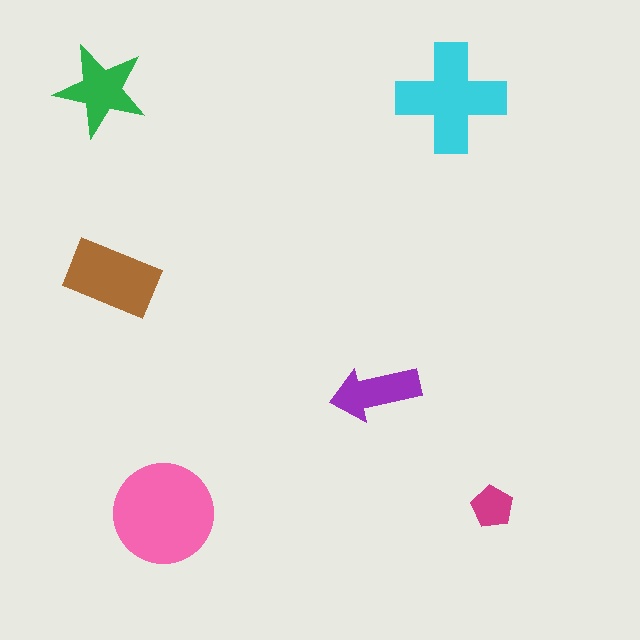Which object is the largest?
The pink circle.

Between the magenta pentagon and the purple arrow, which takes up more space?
The purple arrow.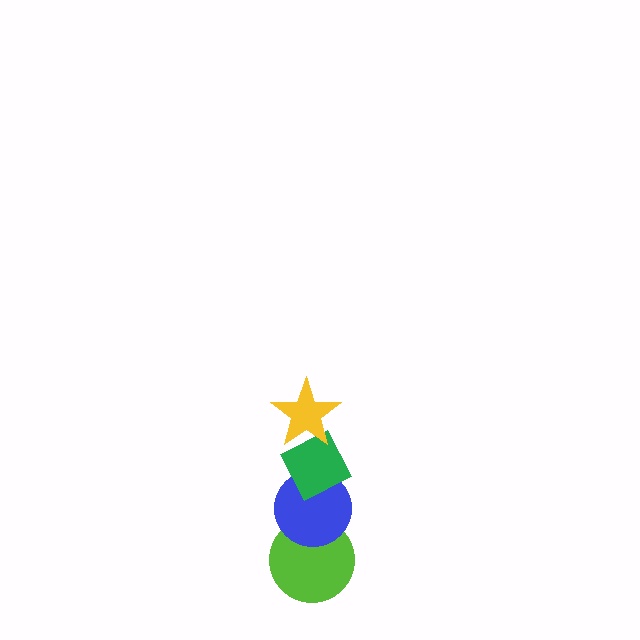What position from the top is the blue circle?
The blue circle is 3rd from the top.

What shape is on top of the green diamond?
The yellow star is on top of the green diamond.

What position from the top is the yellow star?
The yellow star is 1st from the top.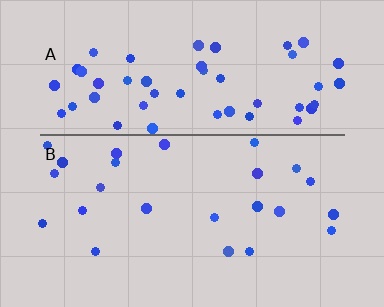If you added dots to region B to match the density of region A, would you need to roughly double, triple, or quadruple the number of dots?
Approximately double.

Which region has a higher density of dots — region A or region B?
A (the top).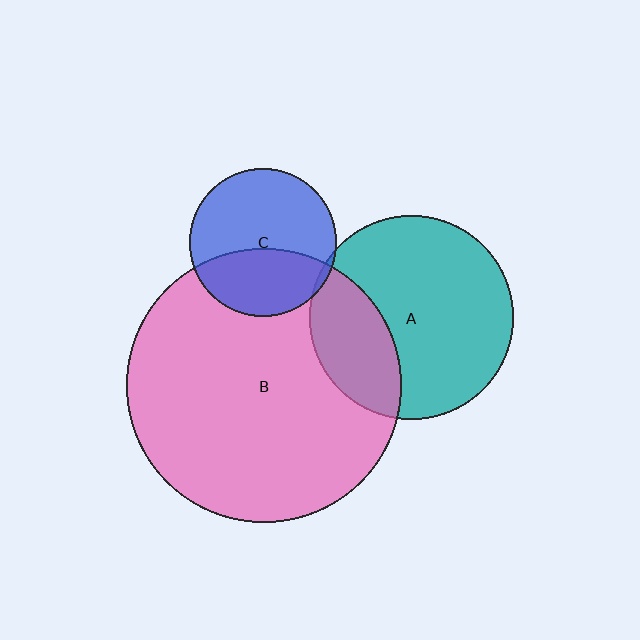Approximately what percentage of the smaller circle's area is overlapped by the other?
Approximately 5%.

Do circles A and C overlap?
Yes.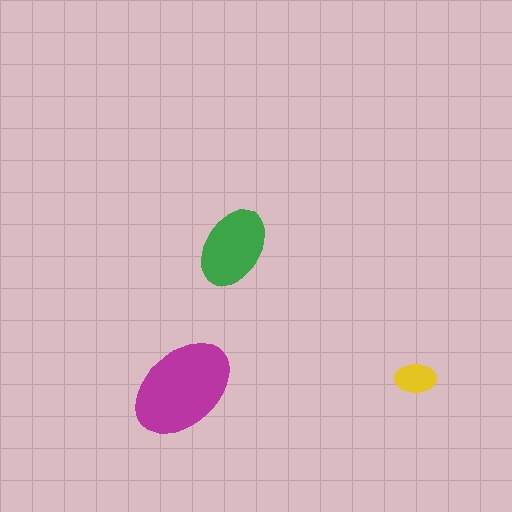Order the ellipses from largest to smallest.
the magenta one, the green one, the yellow one.